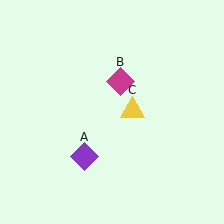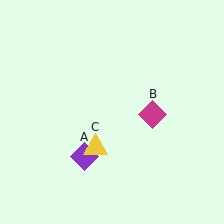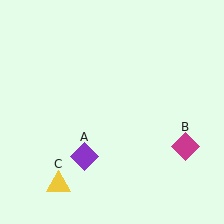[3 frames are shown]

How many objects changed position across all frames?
2 objects changed position: magenta diamond (object B), yellow triangle (object C).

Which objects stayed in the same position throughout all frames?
Purple diamond (object A) remained stationary.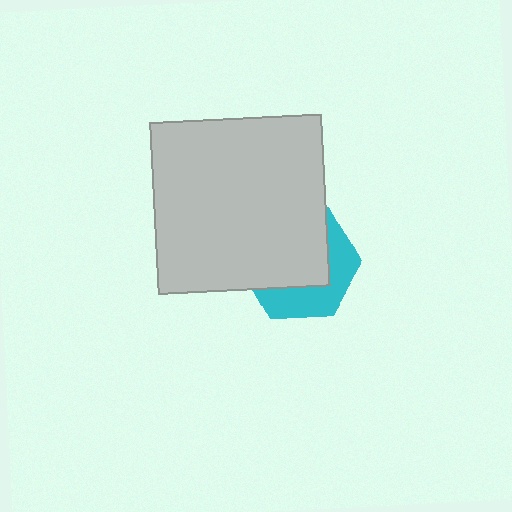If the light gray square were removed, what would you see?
You would see the complete cyan hexagon.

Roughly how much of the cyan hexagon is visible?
A small part of it is visible (roughly 39%).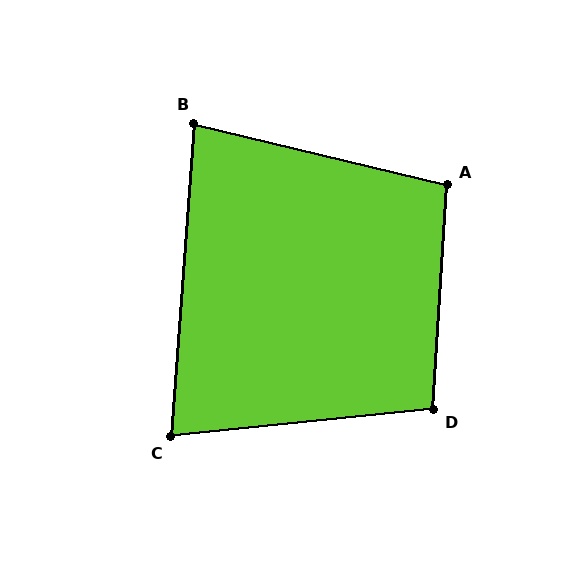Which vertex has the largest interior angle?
A, at approximately 100 degrees.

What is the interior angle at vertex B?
Approximately 81 degrees (acute).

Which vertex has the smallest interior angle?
C, at approximately 80 degrees.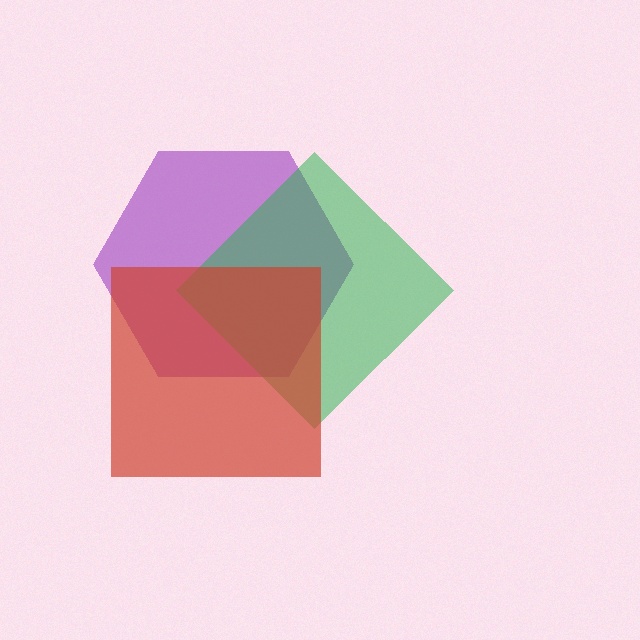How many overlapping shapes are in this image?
There are 3 overlapping shapes in the image.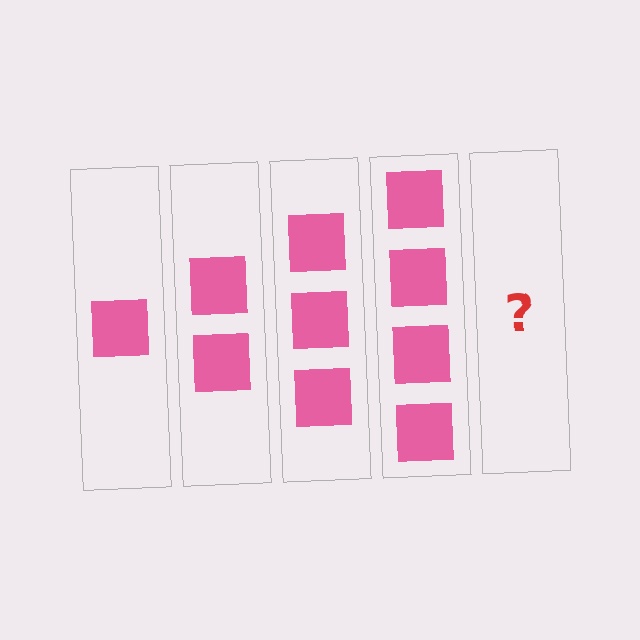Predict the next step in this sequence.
The next step is 5 squares.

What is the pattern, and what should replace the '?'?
The pattern is that each step adds one more square. The '?' should be 5 squares.